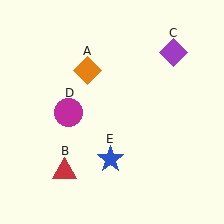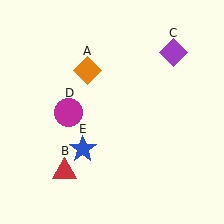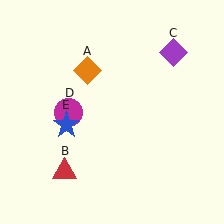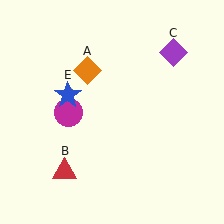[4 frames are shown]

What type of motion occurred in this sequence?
The blue star (object E) rotated clockwise around the center of the scene.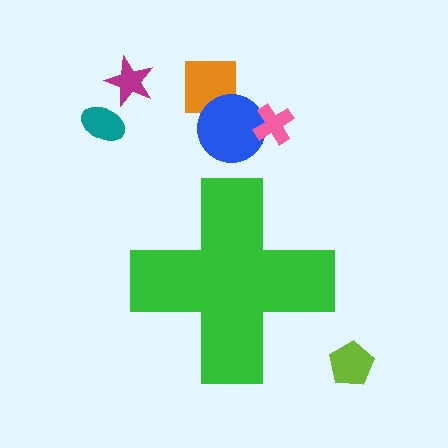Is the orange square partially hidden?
No, the orange square is fully visible.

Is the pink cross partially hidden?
No, the pink cross is fully visible.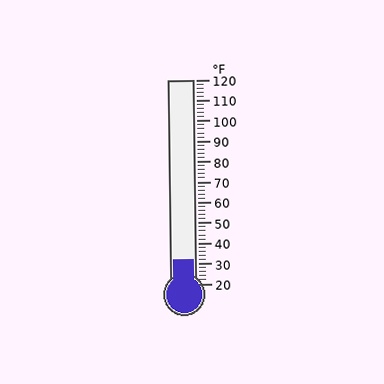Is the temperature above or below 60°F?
The temperature is below 60°F.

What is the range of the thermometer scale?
The thermometer scale ranges from 20°F to 120°F.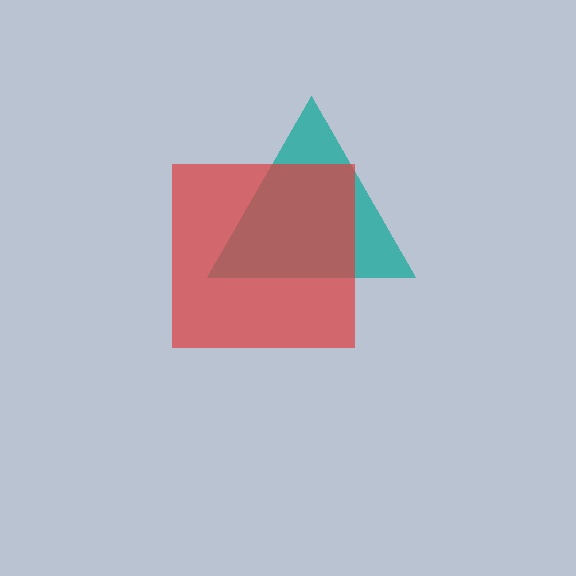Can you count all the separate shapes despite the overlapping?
Yes, there are 2 separate shapes.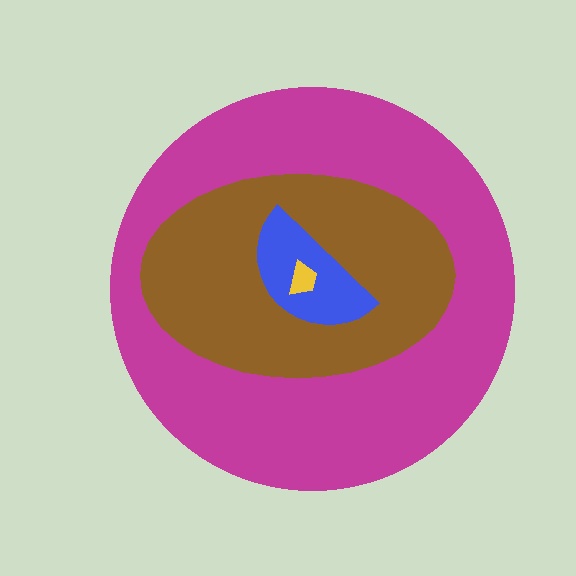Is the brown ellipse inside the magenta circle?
Yes.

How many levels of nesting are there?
4.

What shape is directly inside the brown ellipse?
The blue semicircle.